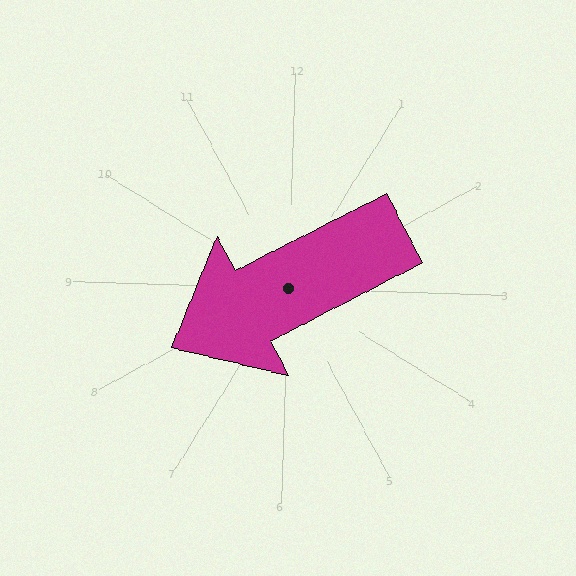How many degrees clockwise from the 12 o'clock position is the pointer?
Approximately 241 degrees.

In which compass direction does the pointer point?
Southwest.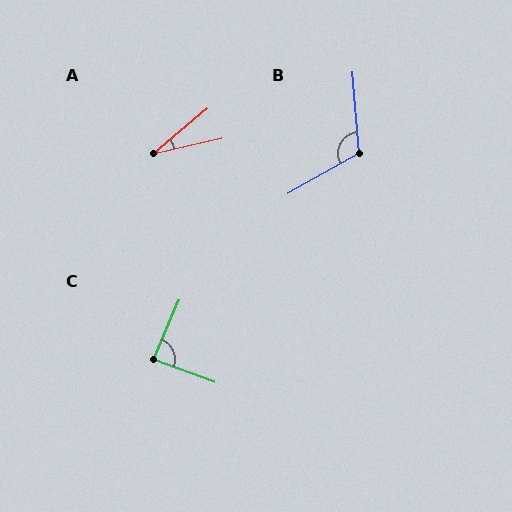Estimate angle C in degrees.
Approximately 86 degrees.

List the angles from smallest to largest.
A (27°), C (86°), B (115°).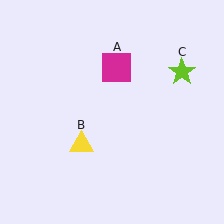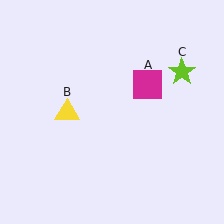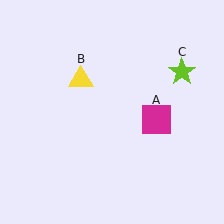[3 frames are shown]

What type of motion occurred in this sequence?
The magenta square (object A), yellow triangle (object B) rotated clockwise around the center of the scene.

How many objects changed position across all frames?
2 objects changed position: magenta square (object A), yellow triangle (object B).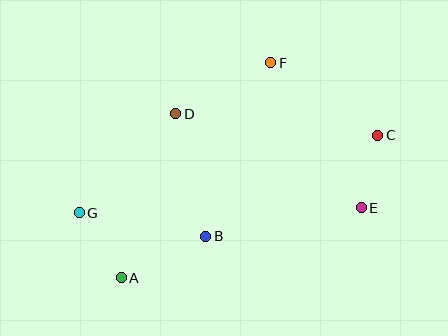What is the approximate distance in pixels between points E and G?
The distance between E and G is approximately 282 pixels.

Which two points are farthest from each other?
Points C and G are farthest from each other.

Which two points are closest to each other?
Points C and E are closest to each other.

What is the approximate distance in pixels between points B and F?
The distance between B and F is approximately 185 pixels.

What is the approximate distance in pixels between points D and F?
The distance between D and F is approximately 108 pixels.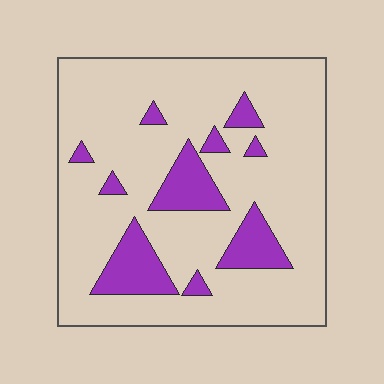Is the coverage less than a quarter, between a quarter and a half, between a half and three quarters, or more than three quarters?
Less than a quarter.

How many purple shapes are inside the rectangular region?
10.